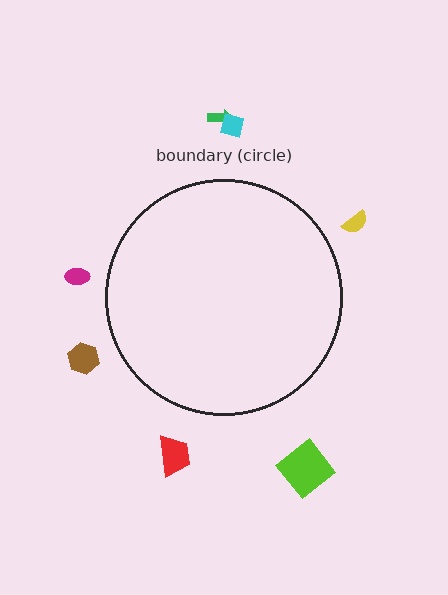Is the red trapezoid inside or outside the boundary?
Outside.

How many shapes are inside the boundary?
0 inside, 7 outside.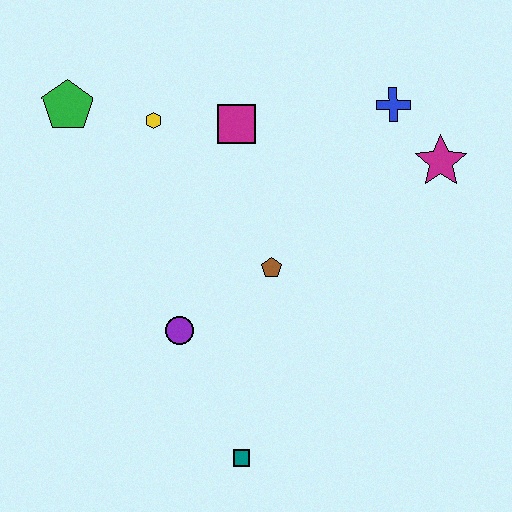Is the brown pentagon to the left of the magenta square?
No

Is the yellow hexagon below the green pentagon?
Yes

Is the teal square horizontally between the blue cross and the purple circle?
Yes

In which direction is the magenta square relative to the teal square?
The magenta square is above the teal square.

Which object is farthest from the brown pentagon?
The green pentagon is farthest from the brown pentagon.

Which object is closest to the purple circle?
The brown pentagon is closest to the purple circle.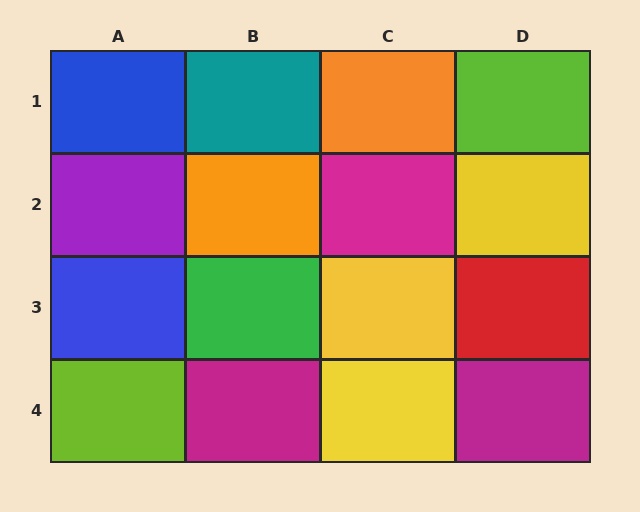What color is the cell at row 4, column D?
Magenta.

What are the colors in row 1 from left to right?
Blue, teal, orange, lime.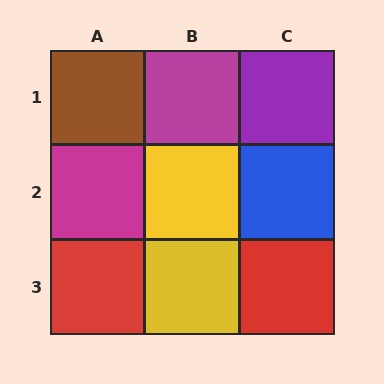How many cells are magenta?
2 cells are magenta.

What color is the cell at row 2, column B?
Yellow.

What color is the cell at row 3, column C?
Red.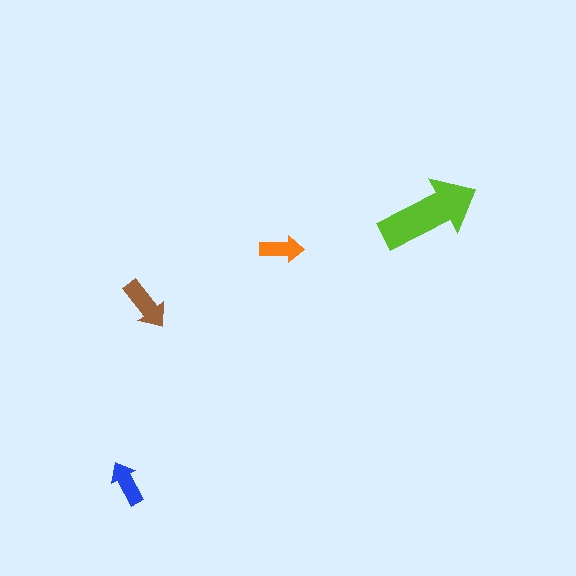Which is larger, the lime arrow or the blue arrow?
The lime one.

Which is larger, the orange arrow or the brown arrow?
The brown one.